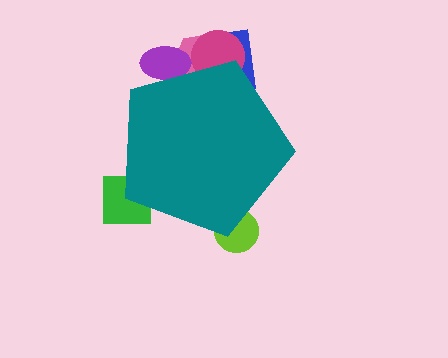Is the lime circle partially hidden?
Yes, the lime circle is partially hidden behind the teal pentagon.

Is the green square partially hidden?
Yes, the green square is partially hidden behind the teal pentagon.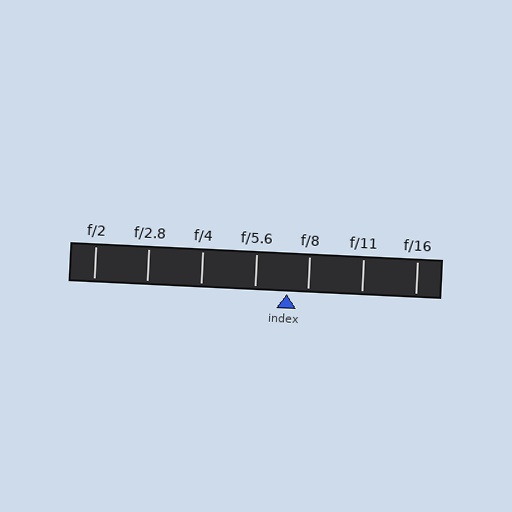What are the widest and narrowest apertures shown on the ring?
The widest aperture shown is f/2 and the narrowest is f/16.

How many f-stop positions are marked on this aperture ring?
There are 7 f-stop positions marked.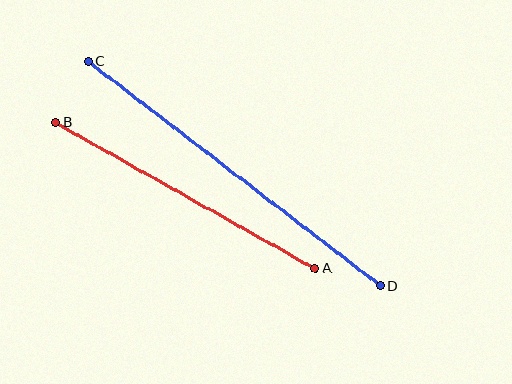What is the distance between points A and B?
The distance is approximately 298 pixels.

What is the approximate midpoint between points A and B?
The midpoint is at approximately (185, 195) pixels.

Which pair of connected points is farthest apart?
Points C and D are farthest apart.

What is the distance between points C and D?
The distance is approximately 369 pixels.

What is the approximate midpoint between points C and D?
The midpoint is at approximately (234, 174) pixels.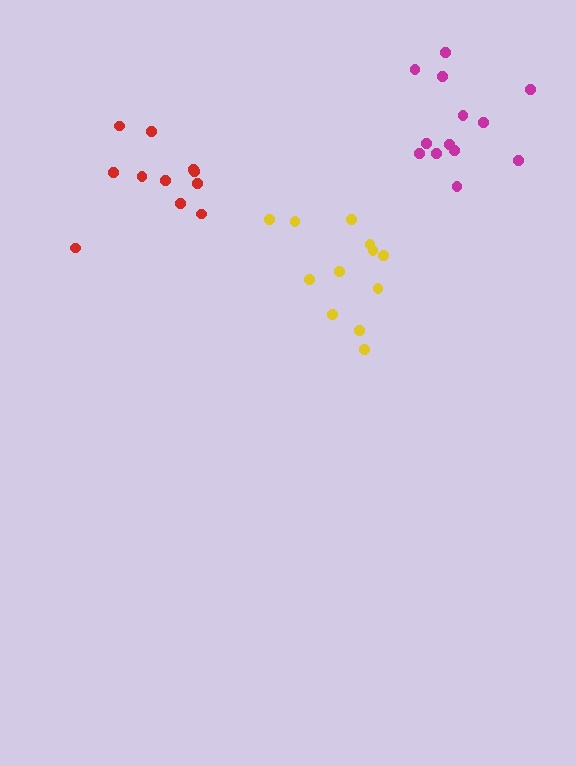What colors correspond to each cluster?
The clusters are colored: red, yellow, magenta.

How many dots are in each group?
Group 1: 11 dots, Group 2: 12 dots, Group 3: 13 dots (36 total).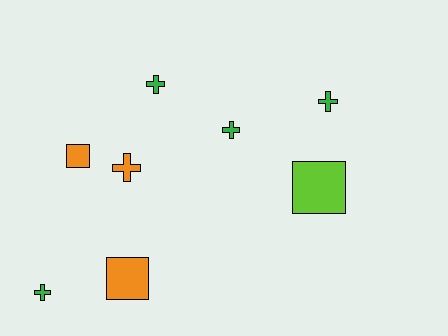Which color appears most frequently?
Green, with 4 objects.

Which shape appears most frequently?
Cross, with 5 objects.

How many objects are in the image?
There are 8 objects.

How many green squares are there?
There are no green squares.